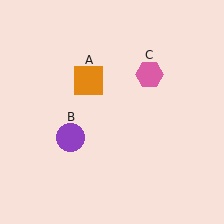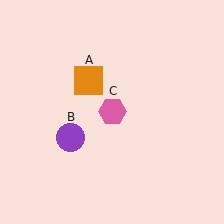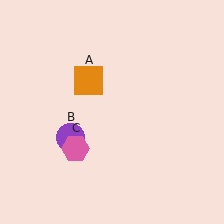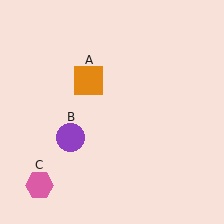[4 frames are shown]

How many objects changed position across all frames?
1 object changed position: pink hexagon (object C).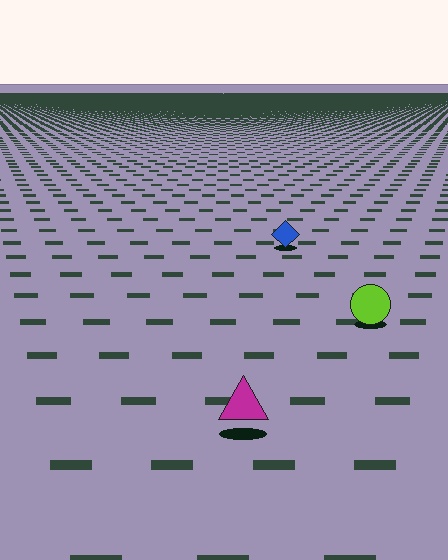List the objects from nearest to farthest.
From nearest to farthest: the magenta triangle, the lime circle, the blue diamond.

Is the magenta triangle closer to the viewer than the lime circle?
Yes. The magenta triangle is closer — you can tell from the texture gradient: the ground texture is coarser near it.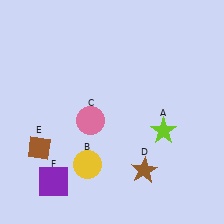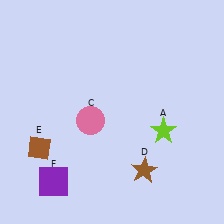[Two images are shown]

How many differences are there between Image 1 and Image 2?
There is 1 difference between the two images.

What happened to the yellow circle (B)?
The yellow circle (B) was removed in Image 2. It was in the bottom-left area of Image 1.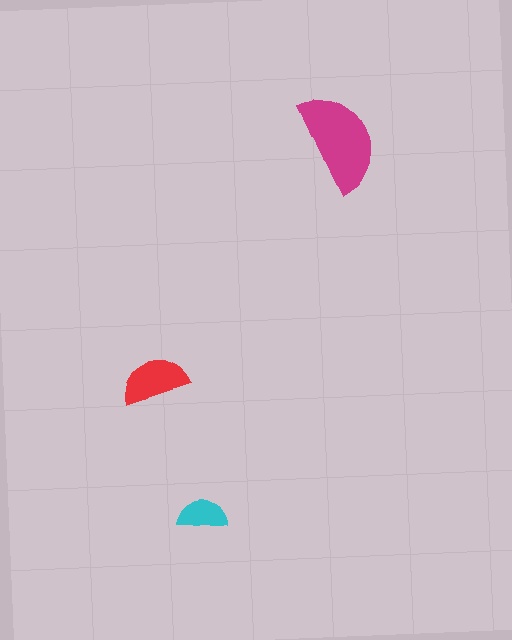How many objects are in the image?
There are 3 objects in the image.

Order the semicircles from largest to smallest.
the magenta one, the red one, the cyan one.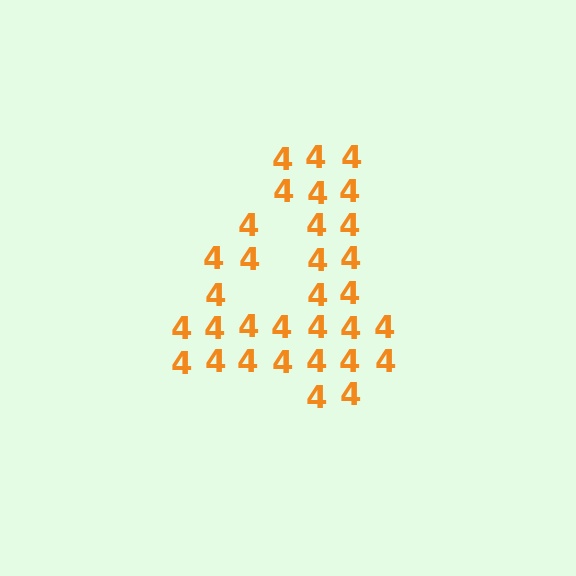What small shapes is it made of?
It is made of small digit 4's.